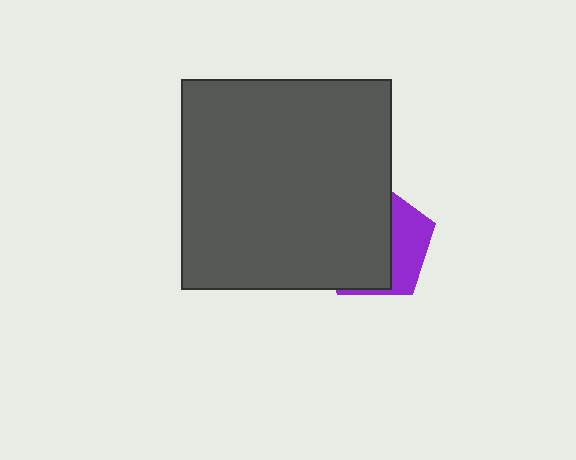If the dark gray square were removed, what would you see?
You would see the complete purple pentagon.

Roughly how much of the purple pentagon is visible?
A small part of it is visible (roughly 35%).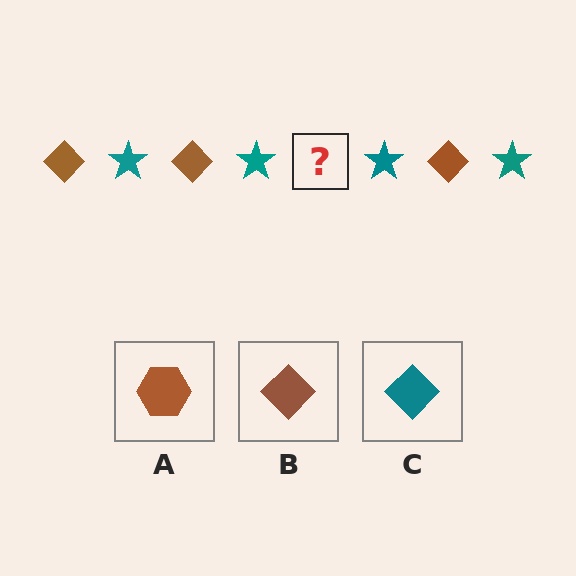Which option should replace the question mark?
Option B.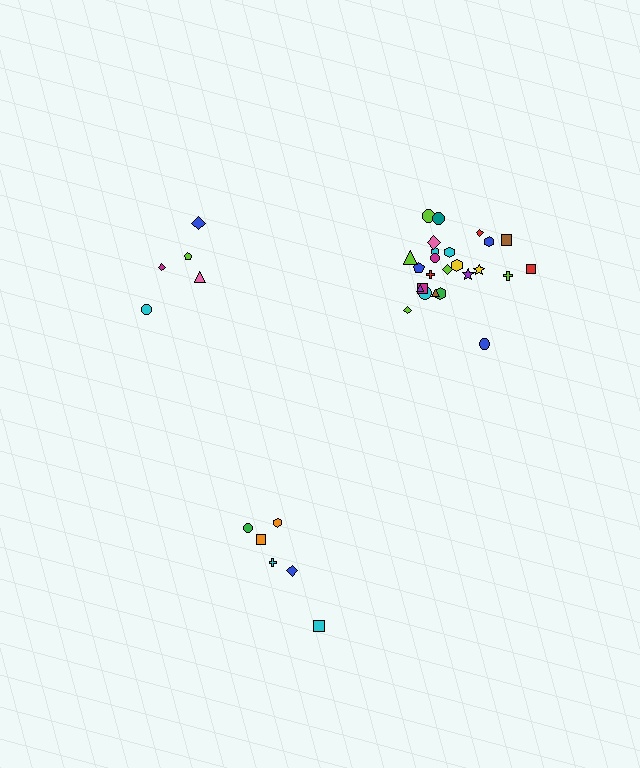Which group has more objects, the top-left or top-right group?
The top-right group.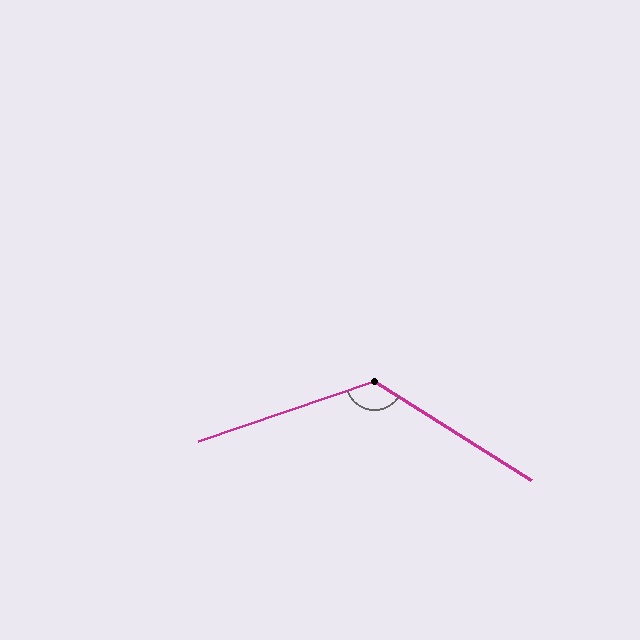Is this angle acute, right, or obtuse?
It is obtuse.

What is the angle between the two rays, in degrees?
Approximately 129 degrees.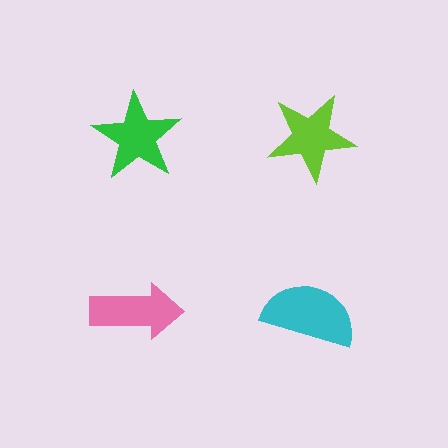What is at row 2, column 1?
A pink arrow.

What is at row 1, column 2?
A lime star.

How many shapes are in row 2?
2 shapes.